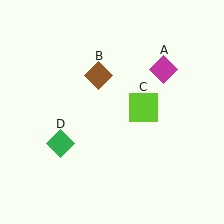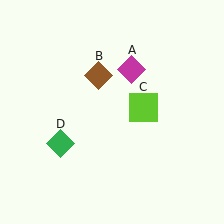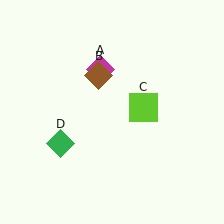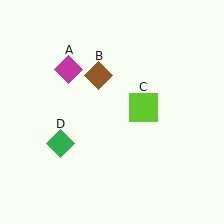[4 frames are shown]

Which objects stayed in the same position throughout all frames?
Brown diamond (object B) and lime square (object C) and green diamond (object D) remained stationary.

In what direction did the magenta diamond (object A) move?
The magenta diamond (object A) moved left.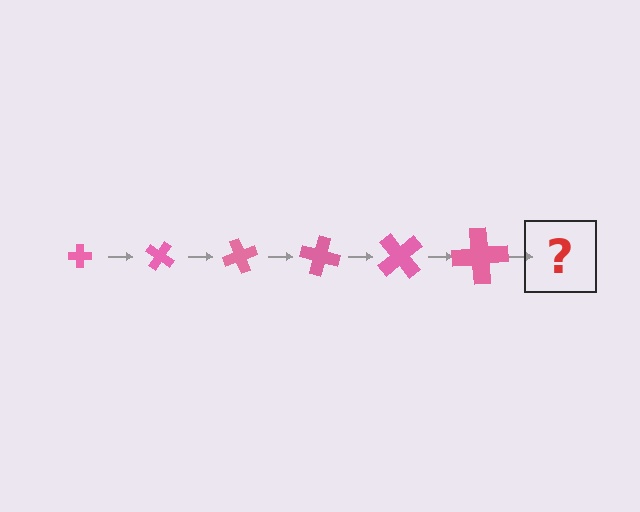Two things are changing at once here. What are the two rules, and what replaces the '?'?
The two rules are that the cross grows larger each step and it rotates 35 degrees each step. The '?' should be a cross, larger than the previous one and rotated 210 degrees from the start.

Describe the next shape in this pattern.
It should be a cross, larger than the previous one and rotated 210 degrees from the start.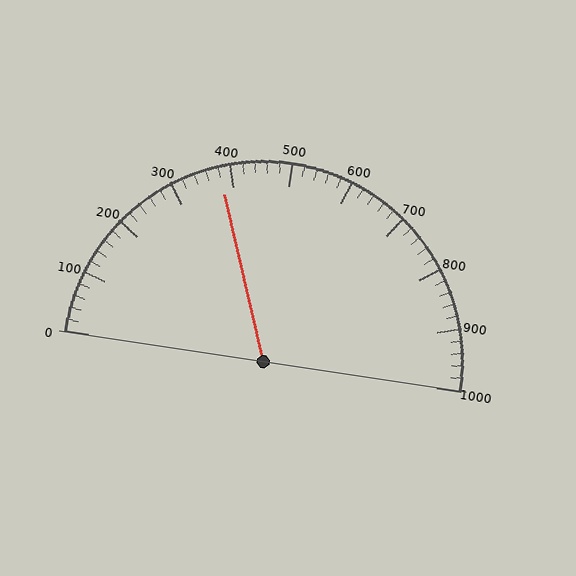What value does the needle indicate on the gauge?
The needle indicates approximately 380.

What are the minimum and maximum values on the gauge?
The gauge ranges from 0 to 1000.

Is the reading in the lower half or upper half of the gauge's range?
The reading is in the lower half of the range (0 to 1000).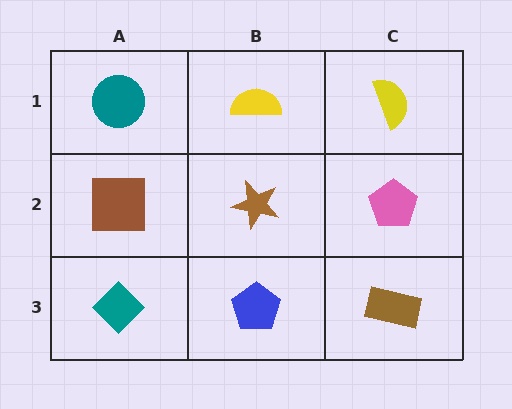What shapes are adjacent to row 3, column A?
A brown square (row 2, column A), a blue pentagon (row 3, column B).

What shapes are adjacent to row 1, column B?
A brown star (row 2, column B), a teal circle (row 1, column A), a yellow semicircle (row 1, column C).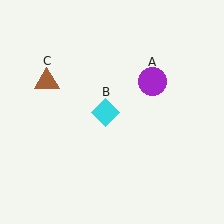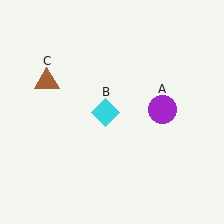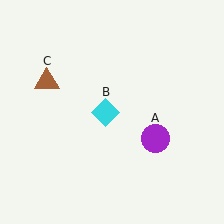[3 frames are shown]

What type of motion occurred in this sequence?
The purple circle (object A) rotated clockwise around the center of the scene.